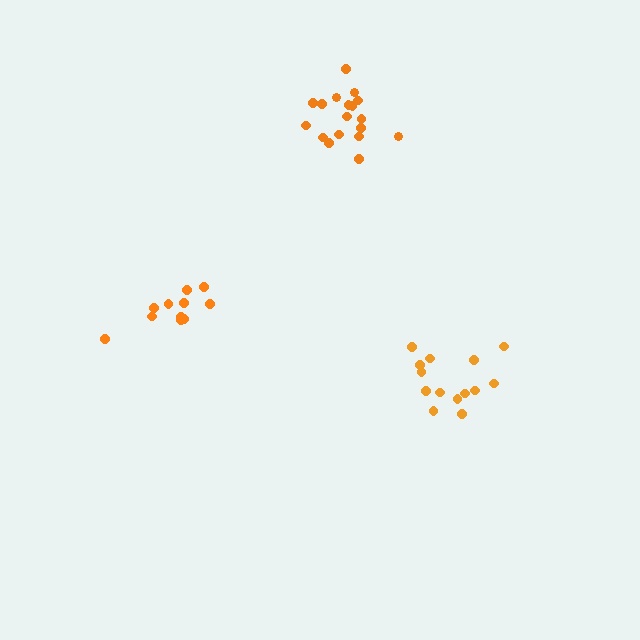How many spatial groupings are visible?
There are 3 spatial groupings.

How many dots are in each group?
Group 1: 12 dots, Group 2: 14 dots, Group 3: 18 dots (44 total).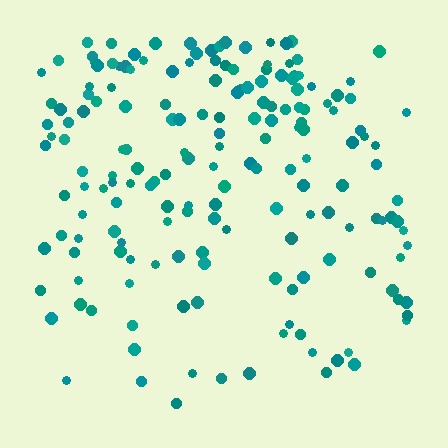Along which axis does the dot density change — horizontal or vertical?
Vertical.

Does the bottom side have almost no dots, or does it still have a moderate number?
Still a moderate number, just noticeably fewer than the top.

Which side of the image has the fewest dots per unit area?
The bottom.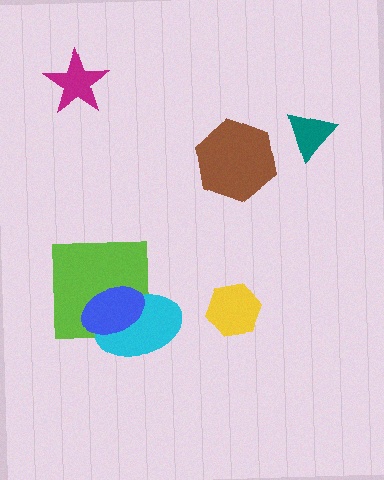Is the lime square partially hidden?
Yes, it is partially covered by another shape.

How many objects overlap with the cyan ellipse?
2 objects overlap with the cyan ellipse.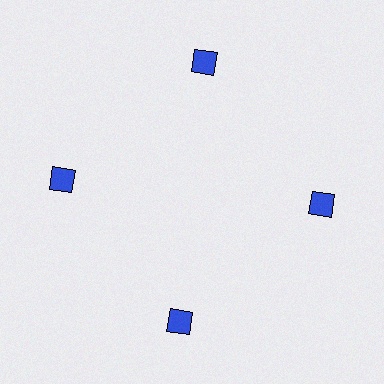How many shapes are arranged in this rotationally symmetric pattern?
There are 4 shapes, arranged in 4 groups of 1.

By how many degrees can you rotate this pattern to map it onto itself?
The pattern maps onto itself every 90 degrees of rotation.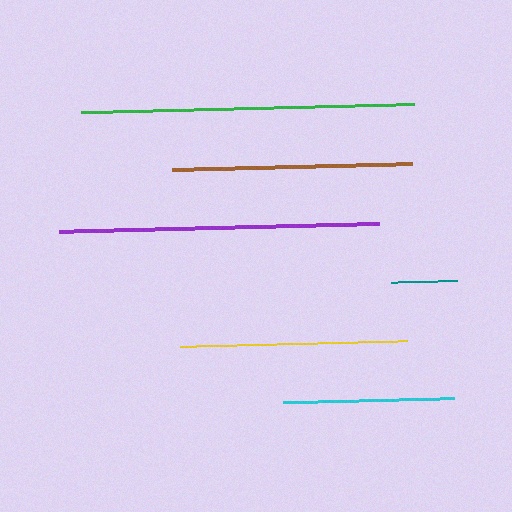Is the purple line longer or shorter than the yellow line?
The purple line is longer than the yellow line.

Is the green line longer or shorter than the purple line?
The green line is longer than the purple line.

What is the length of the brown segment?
The brown segment is approximately 240 pixels long.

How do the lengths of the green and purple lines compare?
The green and purple lines are approximately the same length.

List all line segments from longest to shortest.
From longest to shortest: green, purple, brown, yellow, cyan, teal.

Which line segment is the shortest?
The teal line is the shortest at approximately 66 pixels.